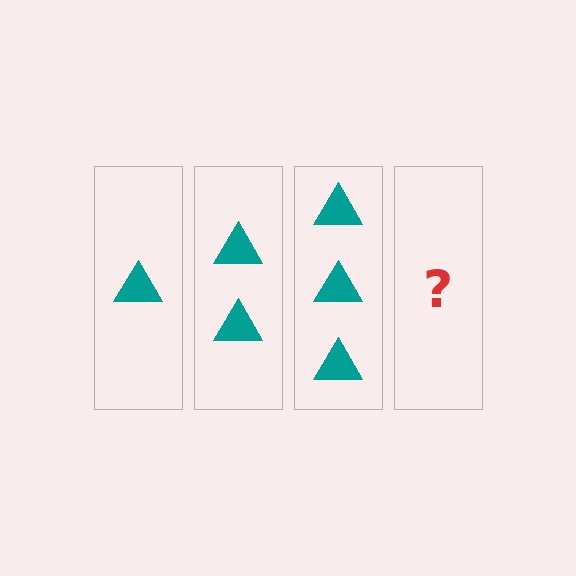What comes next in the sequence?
The next element should be 4 triangles.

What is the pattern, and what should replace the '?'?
The pattern is that each step adds one more triangle. The '?' should be 4 triangles.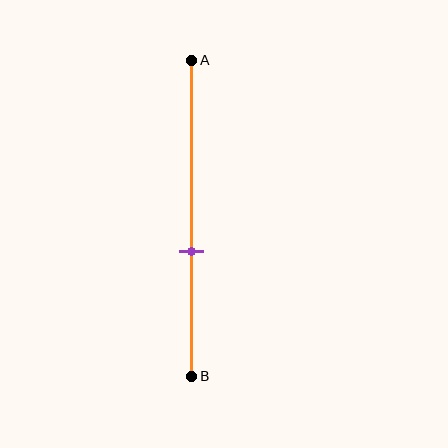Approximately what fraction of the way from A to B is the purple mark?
The purple mark is approximately 60% of the way from A to B.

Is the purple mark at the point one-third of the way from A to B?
No, the mark is at about 60% from A, not at the 33% one-third point.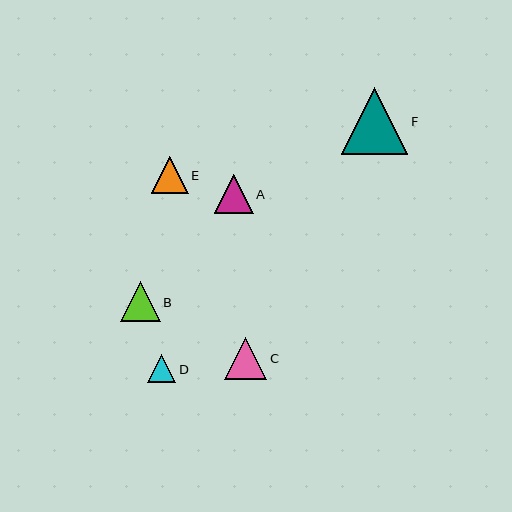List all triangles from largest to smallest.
From largest to smallest: F, C, B, A, E, D.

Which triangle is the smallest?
Triangle D is the smallest with a size of approximately 28 pixels.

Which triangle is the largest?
Triangle F is the largest with a size of approximately 67 pixels.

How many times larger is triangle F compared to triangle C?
Triangle F is approximately 1.6 times the size of triangle C.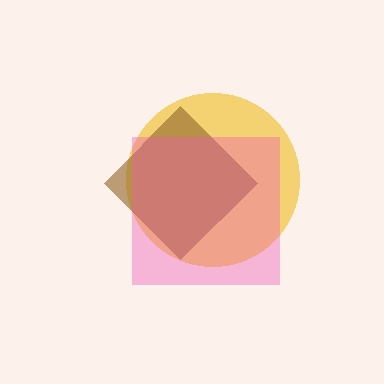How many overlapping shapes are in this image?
There are 3 overlapping shapes in the image.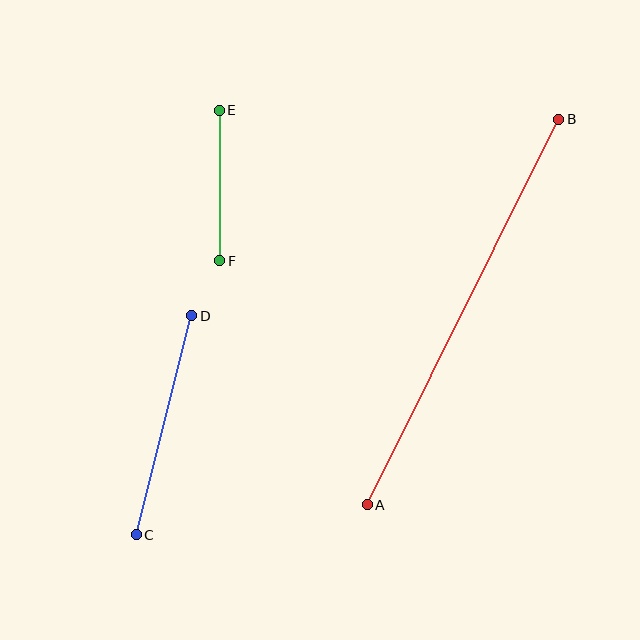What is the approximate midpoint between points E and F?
The midpoint is at approximately (220, 186) pixels.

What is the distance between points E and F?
The distance is approximately 151 pixels.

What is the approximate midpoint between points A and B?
The midpoint is at approximately (463, 312) pixels.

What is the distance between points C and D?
The distance is approximately 226 pixels.